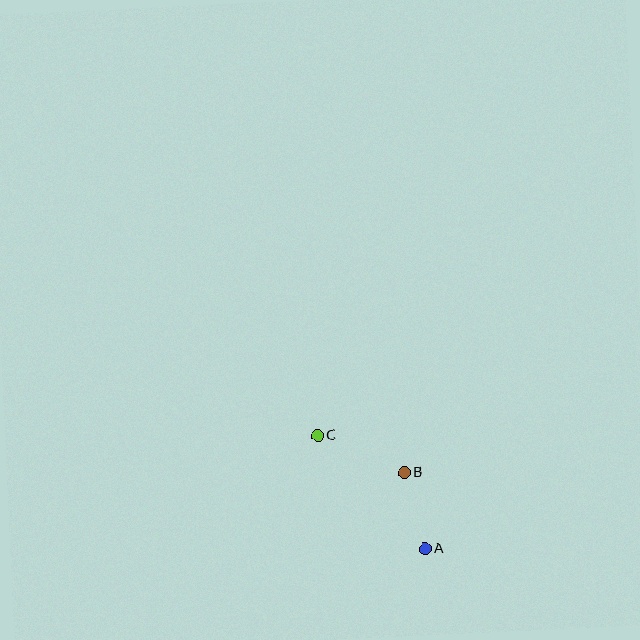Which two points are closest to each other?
Points A and B are closest to each other.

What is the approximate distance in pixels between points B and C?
The distance between B and C is approximately 94 pixels.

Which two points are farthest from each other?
Points A and C are farthest from each other.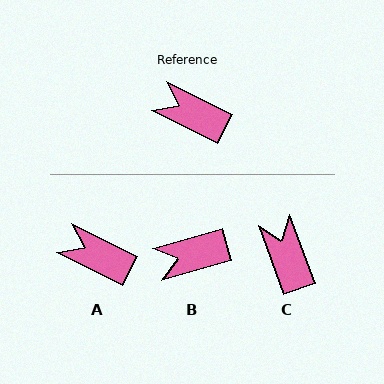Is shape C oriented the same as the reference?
No, it is off by about 43 degrees.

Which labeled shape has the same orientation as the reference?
A.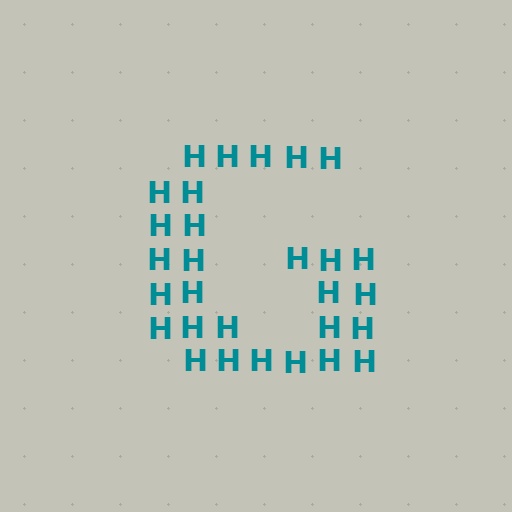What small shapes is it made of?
It is made of small letter H's.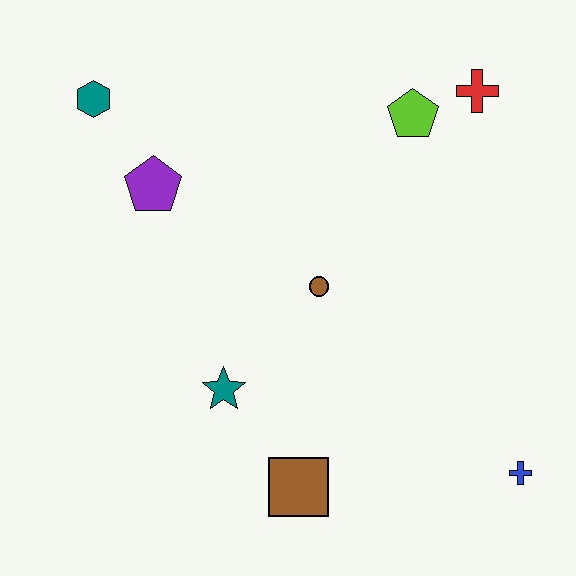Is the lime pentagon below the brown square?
No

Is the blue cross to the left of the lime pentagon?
No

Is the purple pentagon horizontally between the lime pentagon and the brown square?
No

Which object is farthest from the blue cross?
The teal hexagon is farthest from the blue cross.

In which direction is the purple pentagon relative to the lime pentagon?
The purple pentagon is to the left of the lime pentagon.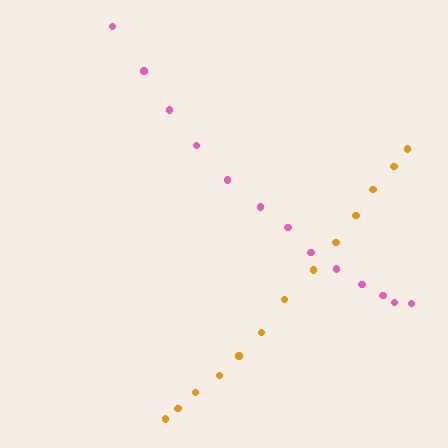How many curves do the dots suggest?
There are 2 distinct paths.